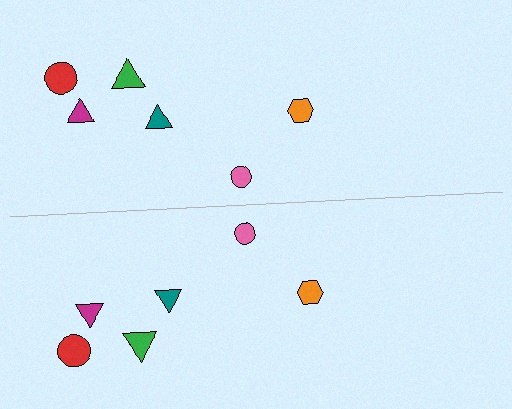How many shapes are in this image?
There are 12 shapes in this image.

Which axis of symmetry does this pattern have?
The pattern has a horizontal axis of symmetry running through the center of the image.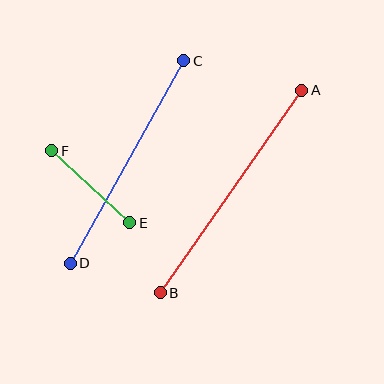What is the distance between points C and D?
The distance is approximately 232 pixels.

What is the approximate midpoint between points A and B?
The midpoint is at approximately (231, 191) pixels.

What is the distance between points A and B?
The distance is approximately 247 pixels.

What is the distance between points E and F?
The distance is approximately 106 pixels.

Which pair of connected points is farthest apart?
Points A and B are farthest apart.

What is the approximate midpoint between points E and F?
The midpoint is at approximately (91, 187) pixels.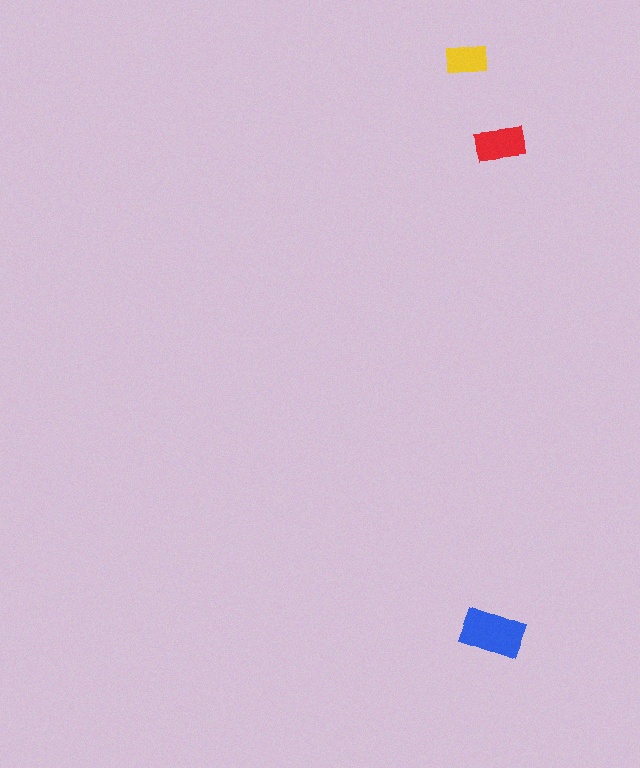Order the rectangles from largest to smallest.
the blue one, the red one, the yellow one.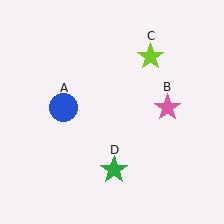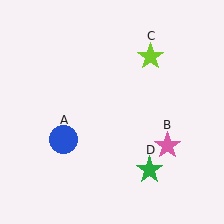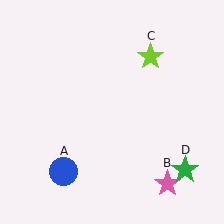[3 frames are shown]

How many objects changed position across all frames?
3 objects changed position: blue circle (object A), pink star (object B), green star (object D).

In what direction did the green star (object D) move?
The green star (object D) moved right.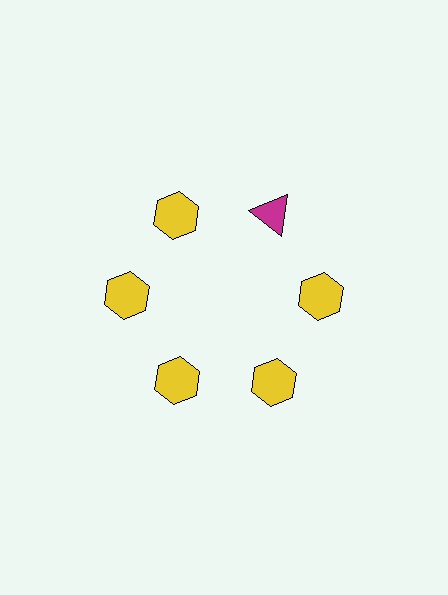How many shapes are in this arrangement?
There are 6 shapes arranged in a ring pattern.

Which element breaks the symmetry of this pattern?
The magenta triangle at roughly the 1 o'clock position breaks the symmetry. All other shapes are yellow hexagons.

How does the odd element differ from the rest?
It differs in both color (magenta instead of yellow) and shape (triangle instead of hexagon).